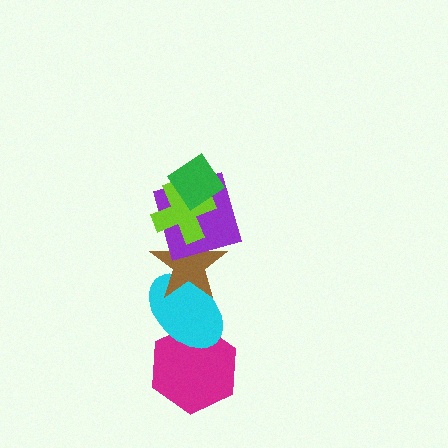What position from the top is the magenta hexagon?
The magenta hexagon is 6th from the top.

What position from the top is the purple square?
The purple square is 3rd from the top.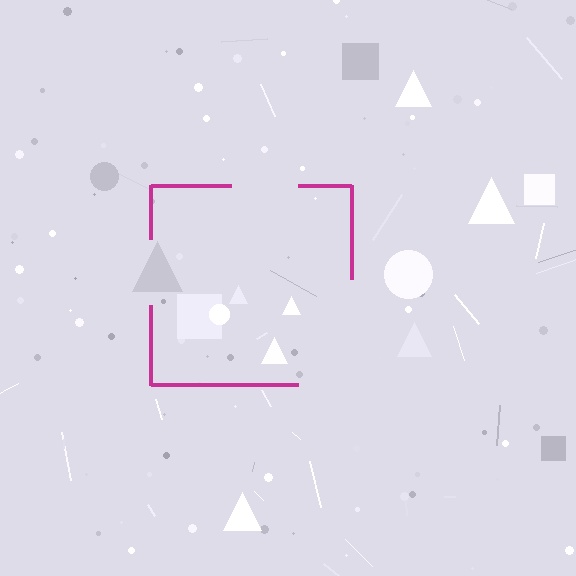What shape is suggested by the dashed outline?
The dashed outline suggests a square.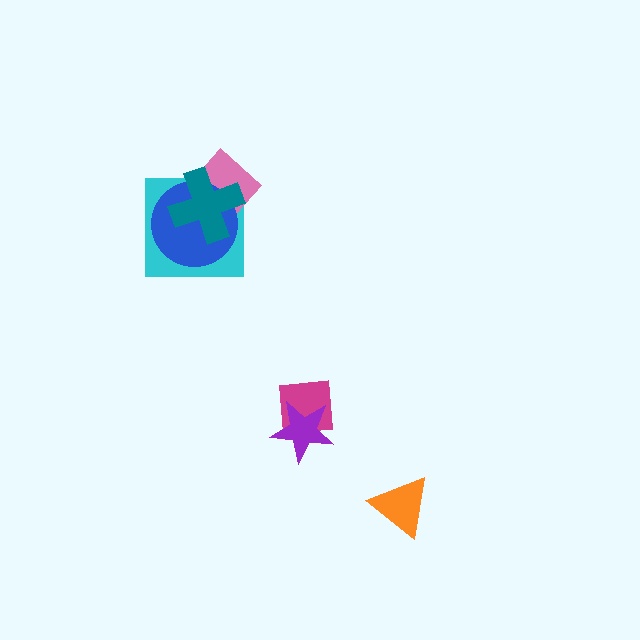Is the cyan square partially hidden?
Yes, it is partially covered by another shape.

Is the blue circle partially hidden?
Yes, it is partially covered by another shape.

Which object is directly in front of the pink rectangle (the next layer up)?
The blue circle is directly in front of the pink rectangle.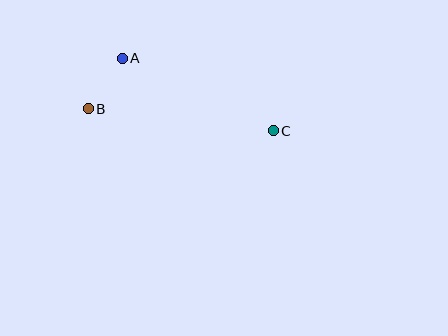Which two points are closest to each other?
Points A and B are closest to each other.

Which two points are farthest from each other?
Points B and C are farthest from each other.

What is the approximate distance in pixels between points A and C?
The distance between A and C is approximately 168 pixels.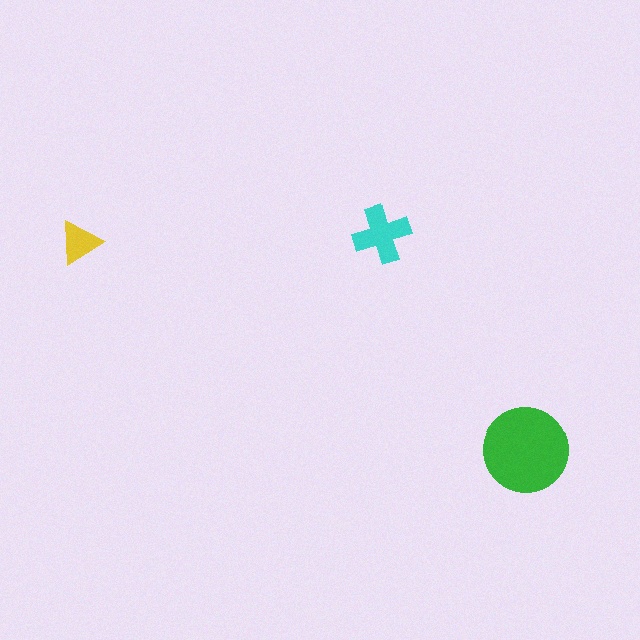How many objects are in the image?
There are 3 objects in the image.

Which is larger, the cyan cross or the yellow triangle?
The cyan cross.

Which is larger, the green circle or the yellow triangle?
The green circle.